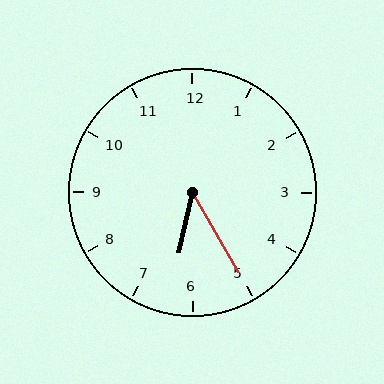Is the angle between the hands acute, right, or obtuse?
It is acute.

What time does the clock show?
6:25.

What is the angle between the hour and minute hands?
Approximately 42 degrees.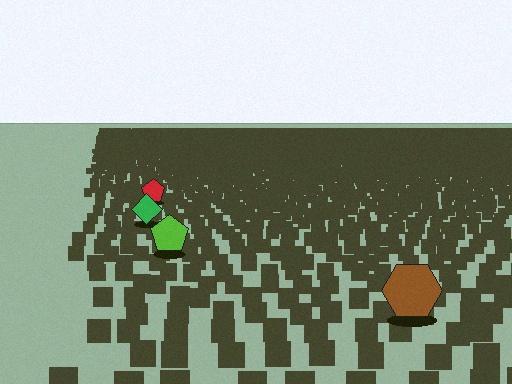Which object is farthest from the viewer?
The red pentagon is farthest from the viewer. It appears smaller and the ground texture around it is denser.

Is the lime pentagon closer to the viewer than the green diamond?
Yes. The lime pentagon is closer — you can tell from the texture gradient: the ground texture is coarser near it.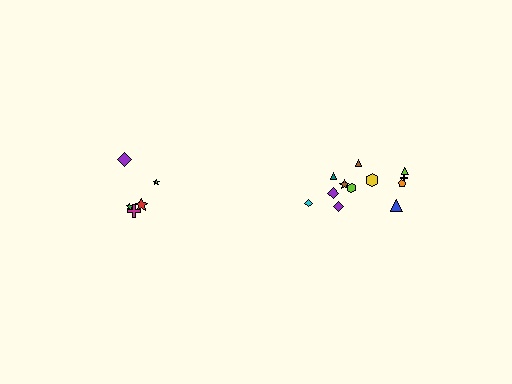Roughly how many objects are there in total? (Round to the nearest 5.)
Roughly 15 objects in total.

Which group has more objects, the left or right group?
The right group.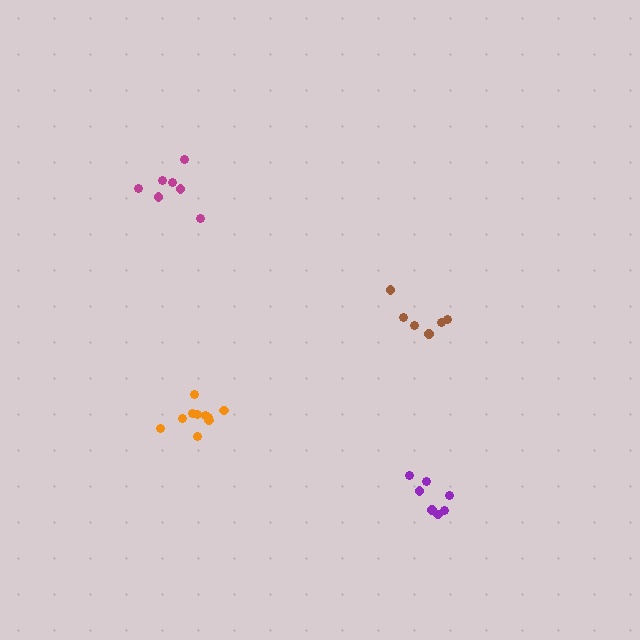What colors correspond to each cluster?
The clusters are colored: orange, magenta, brown, purple.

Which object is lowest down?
The purple cluster is bottommost.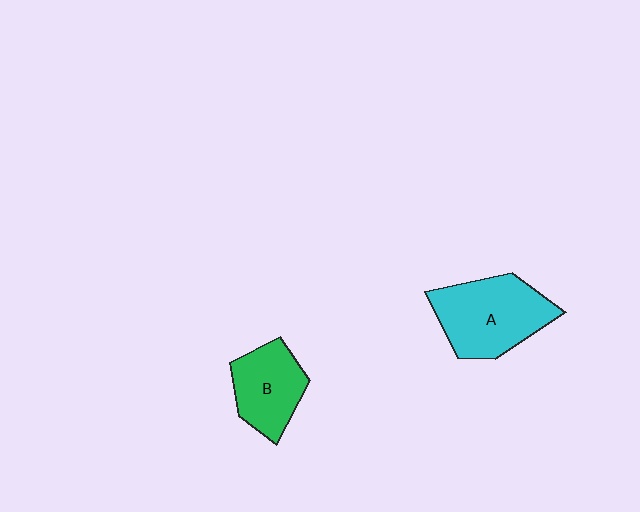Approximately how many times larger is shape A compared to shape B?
Approximately 1.4 times.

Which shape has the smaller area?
Shape B (green).